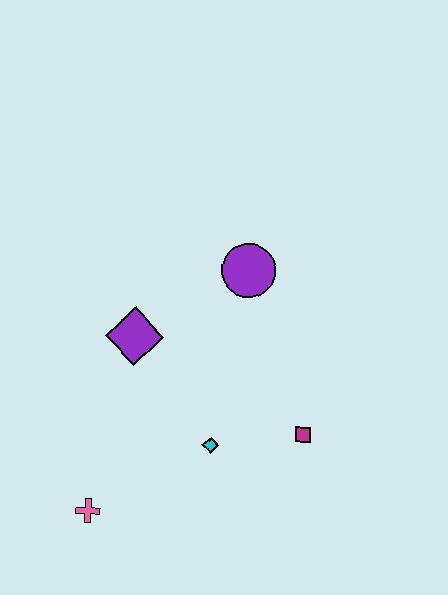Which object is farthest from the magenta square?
The pink cross is farthest from the magenta square.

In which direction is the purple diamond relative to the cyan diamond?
The purple diamond is above the cyan diamond.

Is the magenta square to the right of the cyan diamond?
Yes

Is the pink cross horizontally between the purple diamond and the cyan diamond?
No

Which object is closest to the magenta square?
The cyan diamond is closest to the magenta square.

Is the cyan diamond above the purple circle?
No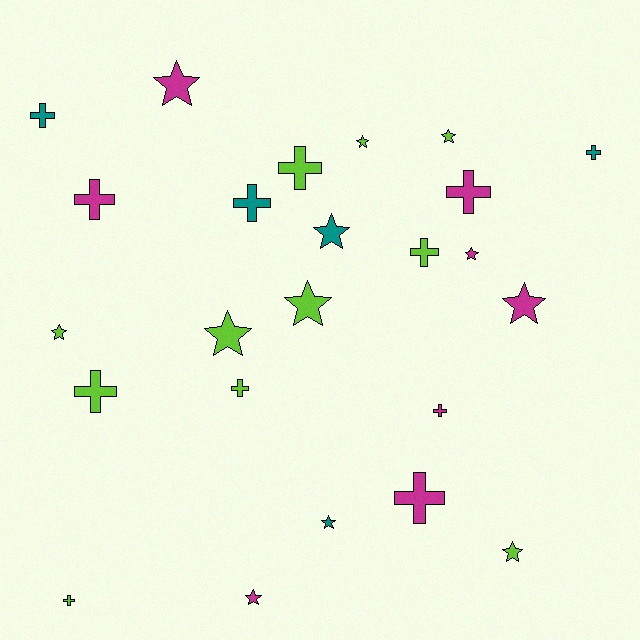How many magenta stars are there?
There are 4 magenta stars.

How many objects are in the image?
There are 24 objects.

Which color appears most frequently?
Lime, with 11 objects.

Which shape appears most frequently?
Cross, with 12 objects.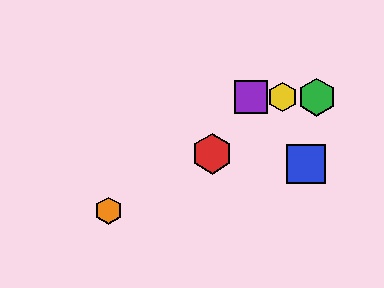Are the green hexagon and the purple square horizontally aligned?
Yes, both are at y≈97.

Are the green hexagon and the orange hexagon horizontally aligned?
No, the green hexagon is at y≈97 and the orange hexagon is at y≈211.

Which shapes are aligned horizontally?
The green hexagon, the yellow hexagon, the purple square are aligned horizontally.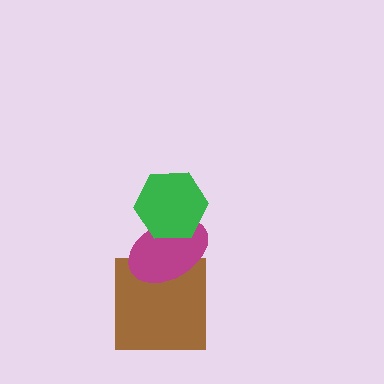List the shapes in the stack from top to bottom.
From top to bottom: the green hexagon, the magenta ellipse, the brown square.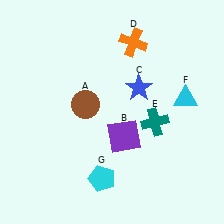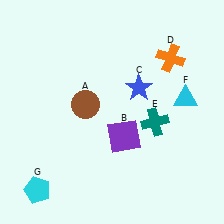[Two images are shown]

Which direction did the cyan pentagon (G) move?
The cyan pentagon (G) moved left.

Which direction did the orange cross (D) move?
The orange cross (D) moved right.